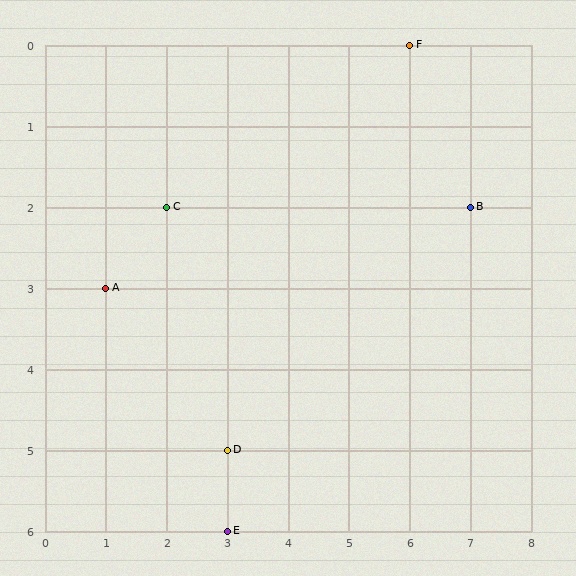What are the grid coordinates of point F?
Point F is at grid coordinates (6, 0).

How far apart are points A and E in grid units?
Points A and E are 2 columns and 3 rows apart (about 3.6 grid units diagonally).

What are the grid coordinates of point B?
Point B is at grid coordinates (7, 2).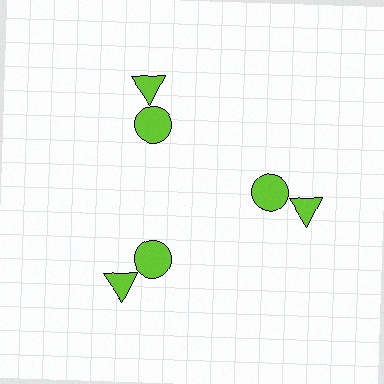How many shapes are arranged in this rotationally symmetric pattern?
There are 6 shapes, arranged in 3 groups of 2.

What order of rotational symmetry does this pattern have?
This pattern has 3-fold rotational symmetry.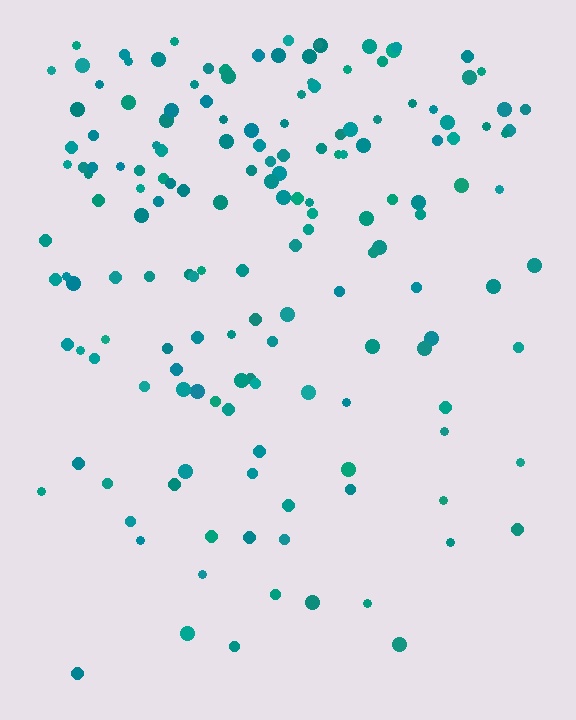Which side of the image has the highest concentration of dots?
The top.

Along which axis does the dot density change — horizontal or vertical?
Vertical.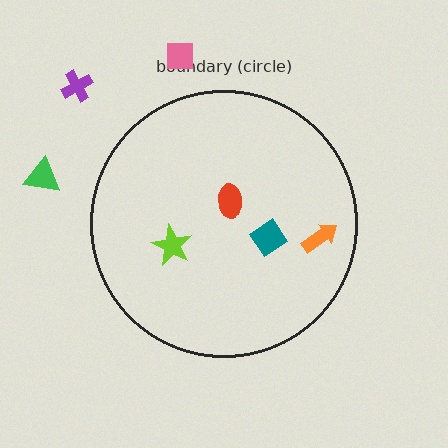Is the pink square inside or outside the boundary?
Outside.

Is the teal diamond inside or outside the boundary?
Inside.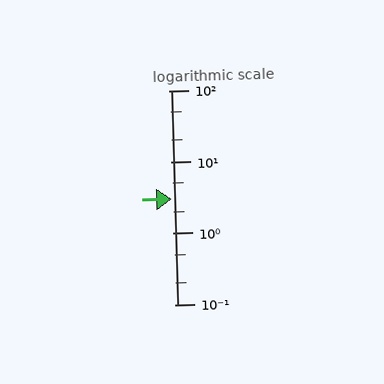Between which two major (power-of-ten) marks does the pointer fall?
The pointer is between 1 and 10.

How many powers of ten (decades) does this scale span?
The scale spans 3 decades, from 0.1 to 100.